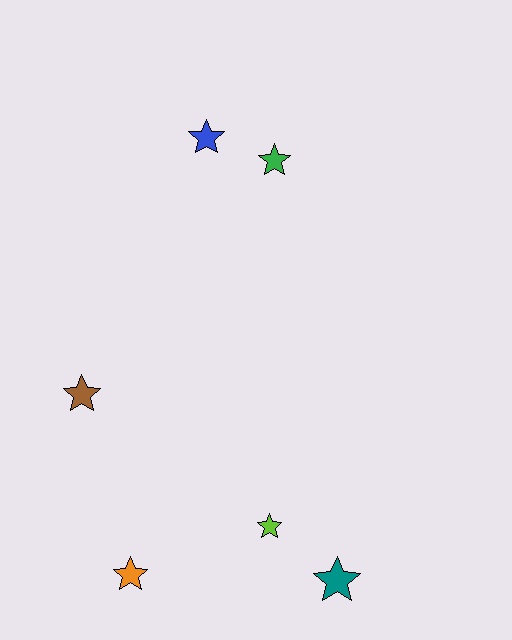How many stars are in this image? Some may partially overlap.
There are 6 stars.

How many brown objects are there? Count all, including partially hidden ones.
There is 1 brown object.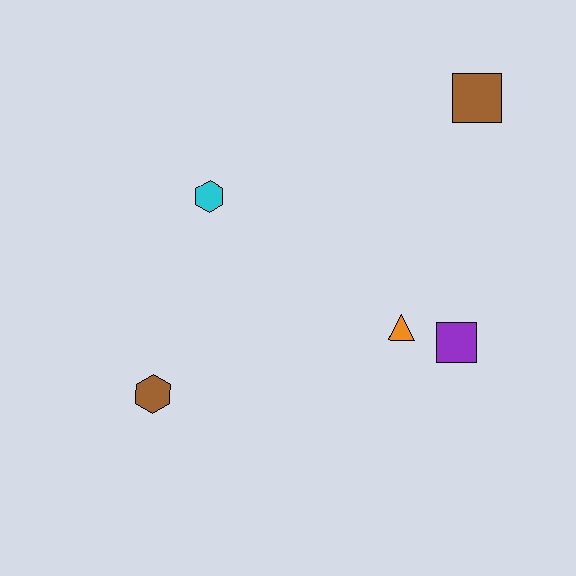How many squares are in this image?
There are 2 squares.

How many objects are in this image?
There are 5 objects.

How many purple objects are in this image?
There is 1 purple object.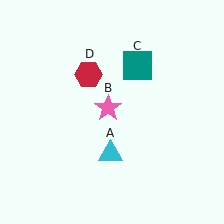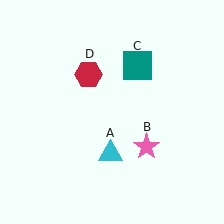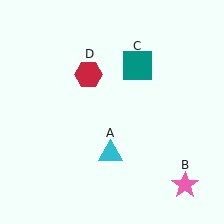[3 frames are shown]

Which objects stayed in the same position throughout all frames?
Cyan triangle (object A) and teal square (object C) and red hexagon (object D) remained stationary.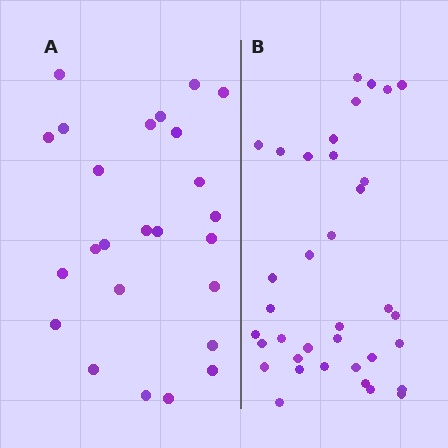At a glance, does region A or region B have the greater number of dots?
Region B (the right region) has more dots.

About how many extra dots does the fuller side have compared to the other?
Region B has roughly 12 or so more dots than region A.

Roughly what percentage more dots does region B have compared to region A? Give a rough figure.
About 45% more.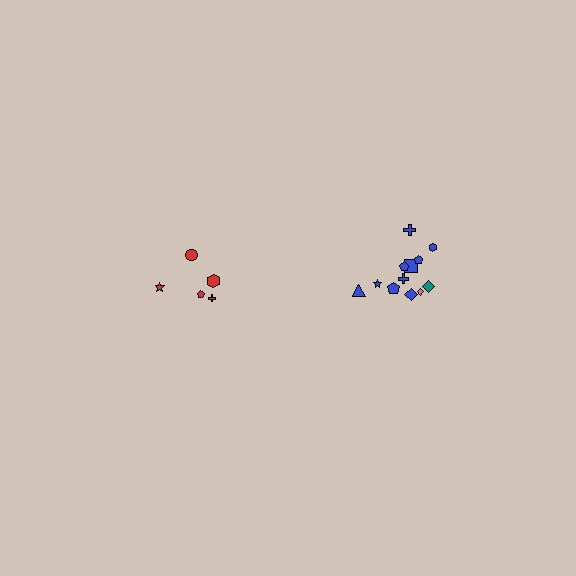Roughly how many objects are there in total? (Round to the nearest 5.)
Roughly 15 objects in total.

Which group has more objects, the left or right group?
The right group.